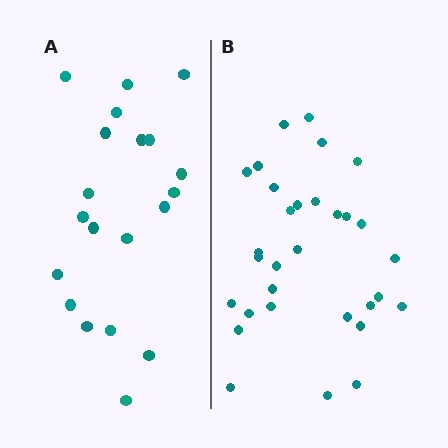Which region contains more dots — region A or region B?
Region B (the right region) has more dots.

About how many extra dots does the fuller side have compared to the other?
Region B has roughly 12 or so more dots than region A.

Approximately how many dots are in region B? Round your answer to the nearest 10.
About 30 dots. (The exact count is 31, which rounds to 30.)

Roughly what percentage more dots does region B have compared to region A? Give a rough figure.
About 55% more.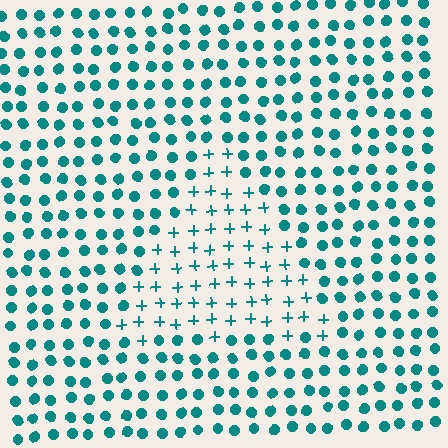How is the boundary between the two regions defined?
The boundary is defined by a change in element shape: plus signs inside vs. circles outside. All elements share the same color and spacing.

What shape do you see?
I see a triangle.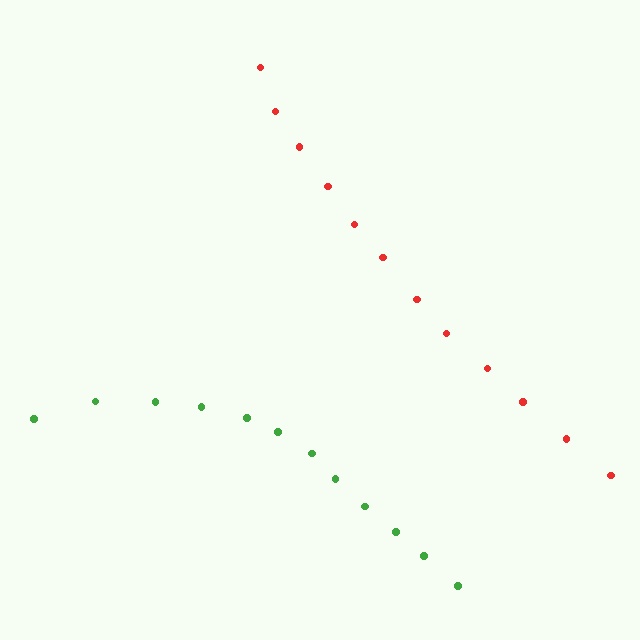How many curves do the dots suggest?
There are 2 distinct paths.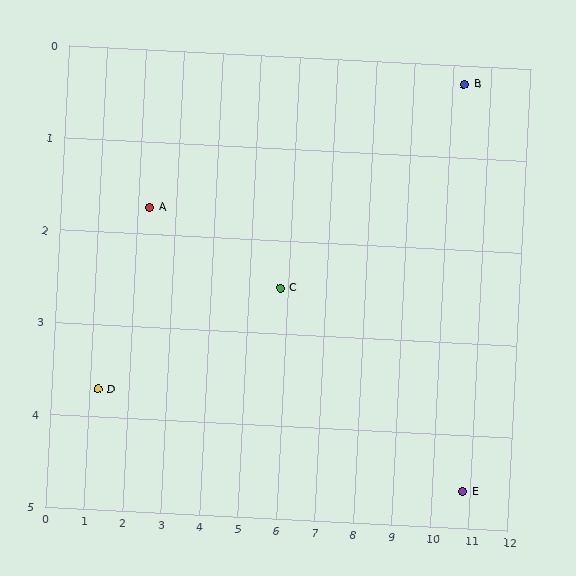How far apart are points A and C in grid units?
Points A and C are about 3.6 grid units apart.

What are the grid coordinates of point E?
Point E is at approximately (10.8, 4.6).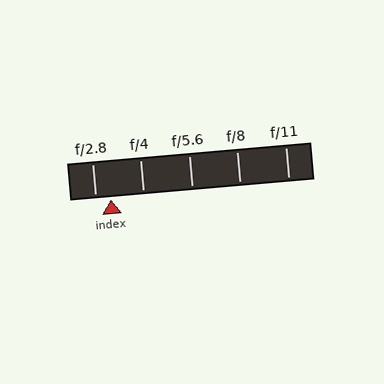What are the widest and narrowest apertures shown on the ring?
The widest aperture shown is f/2.8 and the narrowest is f/11.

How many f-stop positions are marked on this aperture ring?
There are 5 f-stop positions marked.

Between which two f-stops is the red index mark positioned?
The index mark is between f/2.8 and f/4.